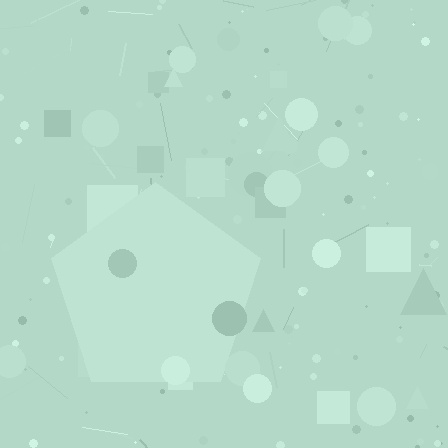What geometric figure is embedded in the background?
A pentagon is embedded in the background.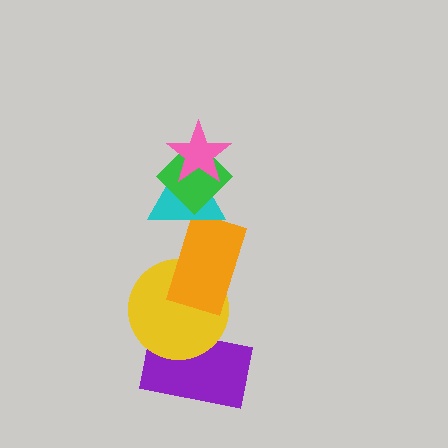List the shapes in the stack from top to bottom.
From top to bottom: the pink star, the green diamond, the cyan triangle, the orange rectangle, the yellow circle, the purple rectangle.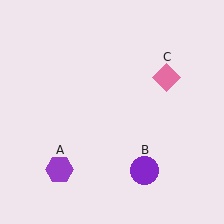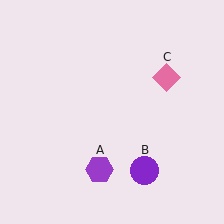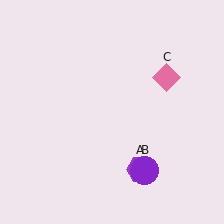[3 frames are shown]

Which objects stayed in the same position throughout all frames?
Purple circle (object B) and pink diamond (object C) remained stationary.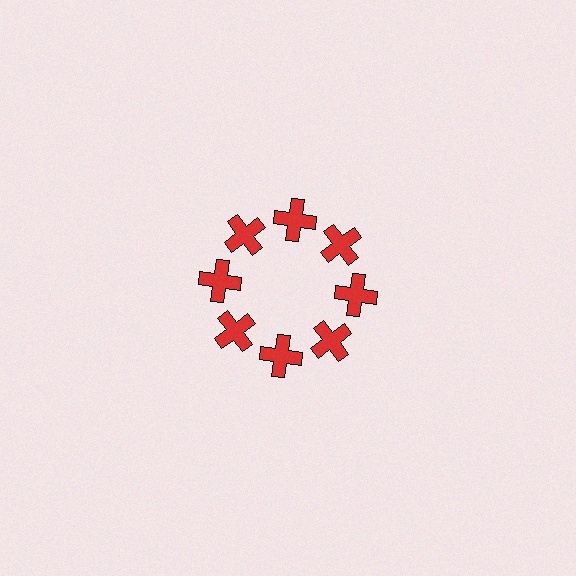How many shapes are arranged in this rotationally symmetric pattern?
There are 8 shapes, arranged in 8 groups of 1.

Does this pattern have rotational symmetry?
Yes, this pattern has 8-fold rotational symmetry. It looks the same after rotating 45 degrees around the center.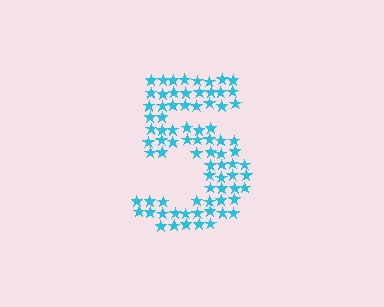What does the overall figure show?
The overall figure shows the digit 5.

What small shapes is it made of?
It is made of small stars.